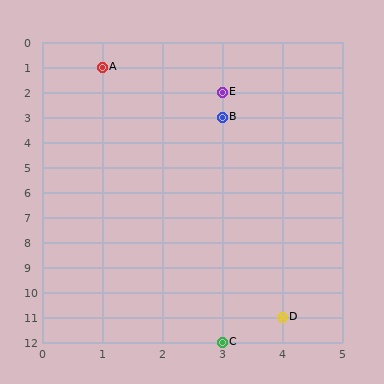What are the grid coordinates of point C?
Point C is at grid coordinates (3, 12).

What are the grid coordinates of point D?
Point D is at grid coordinates (4, 11).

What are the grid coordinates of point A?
Point A is at grid coordinates (1, 1).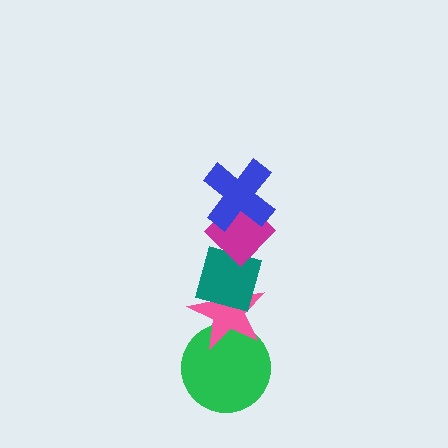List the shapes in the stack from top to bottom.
From top to bottom: the blue cross, the magenta diamond, the teal diamond, the pink star, the green circle.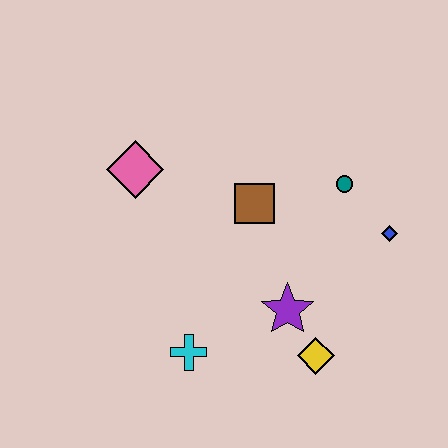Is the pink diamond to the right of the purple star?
No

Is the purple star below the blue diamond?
Yes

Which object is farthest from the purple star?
The pink diamond is farthest from the purple star.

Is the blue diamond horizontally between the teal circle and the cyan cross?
No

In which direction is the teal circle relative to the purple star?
The teal circle is above the purple star.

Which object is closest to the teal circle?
The blue diamond is closest to the teal circle.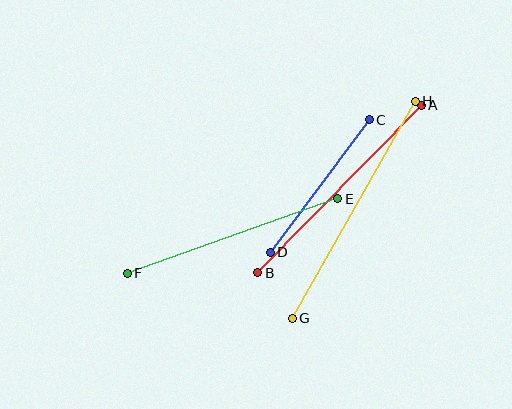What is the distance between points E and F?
The distance is approximately 224 pixels.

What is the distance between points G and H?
The distance is approximately 249 pixels.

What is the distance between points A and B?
The distance is approximately 234 pixels.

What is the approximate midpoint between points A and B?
The midpoint is at approximately (339, 189) pixels.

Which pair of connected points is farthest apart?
Points G and H are farthest apart.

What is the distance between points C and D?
The distance is approximately 165 pixels.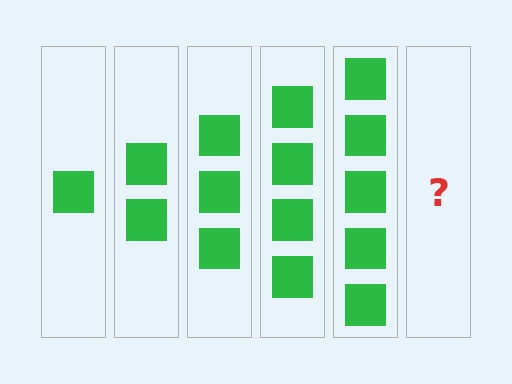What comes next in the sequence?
The next element should be 6 squares.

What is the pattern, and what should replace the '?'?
The pattern is that each step adds one more square. The '?' should be 6 squares.